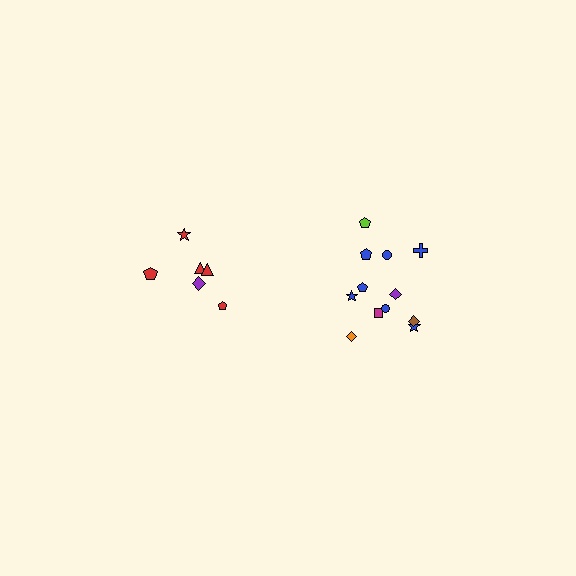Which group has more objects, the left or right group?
The right group.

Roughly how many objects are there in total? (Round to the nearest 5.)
Roughly 20 objects in total.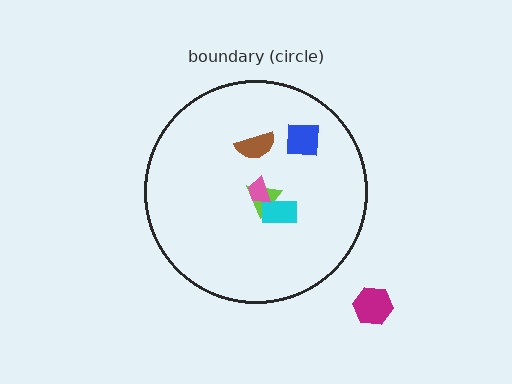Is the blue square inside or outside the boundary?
Inside.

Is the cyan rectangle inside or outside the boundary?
Inside.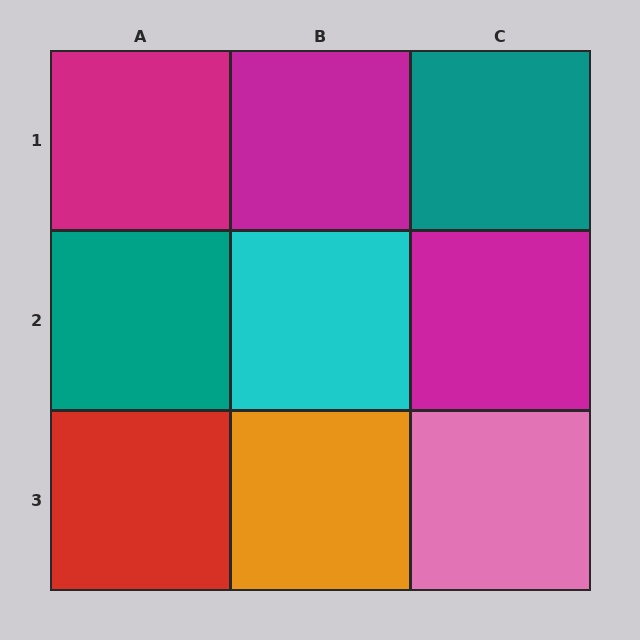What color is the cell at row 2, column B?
Cyan.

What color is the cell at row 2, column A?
Teal.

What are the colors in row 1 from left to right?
Magenta, magenta, teal.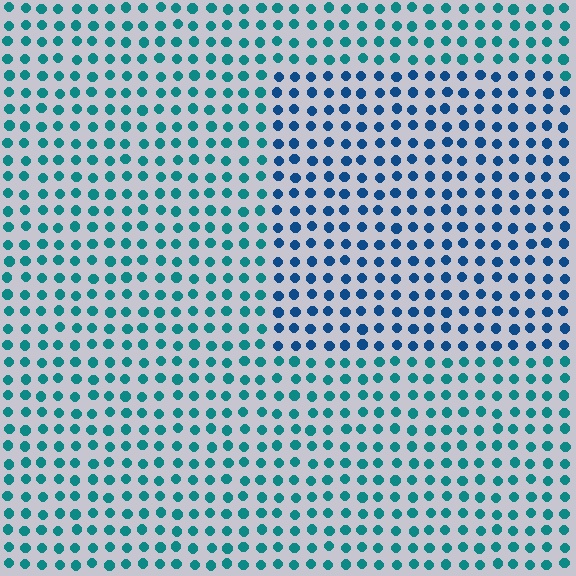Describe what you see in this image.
The image is filled with small teal elements in a uniform arrangement. A rectangle-shaped region is visible where the elements are tinted to a slightly different hue, forming a subtle color boundary.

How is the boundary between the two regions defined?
The boundary is defined purely by a slight shift in hue (about 32 degrees). Spacing, size, and orientation are identical on both sides.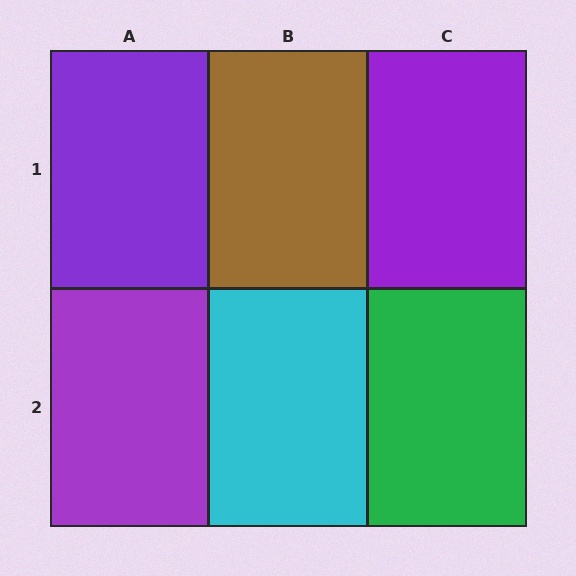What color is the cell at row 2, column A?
Purple.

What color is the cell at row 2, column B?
Cyan.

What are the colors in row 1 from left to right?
Purple, brown, purple.